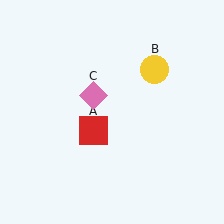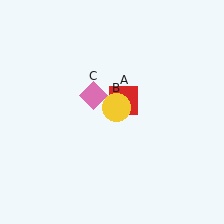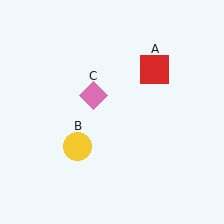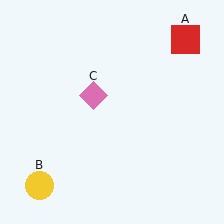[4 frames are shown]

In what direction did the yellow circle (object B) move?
The yellow circle (object B) moved down and to the left.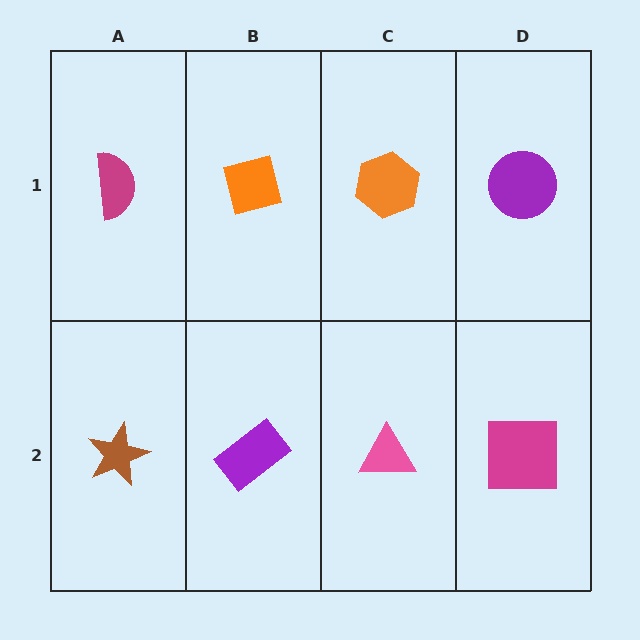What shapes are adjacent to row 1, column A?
A brown star (row 2, column A), an orange square (row 1, column B).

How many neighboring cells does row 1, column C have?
3.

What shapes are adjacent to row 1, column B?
A purple rectangle (row 2, column B), a magenta semicircle (row 1, column A), an orange hexagon (row 1, column C).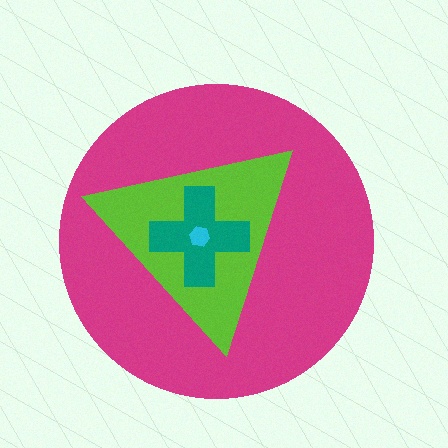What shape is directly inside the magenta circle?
The lime triangle.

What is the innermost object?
The cyan hexagon.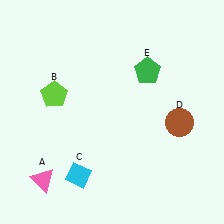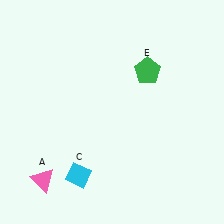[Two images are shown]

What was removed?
The lime pentagon (B), the brown circle (D) were removed in Image 2.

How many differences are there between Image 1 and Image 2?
There are 2 differences between the two images.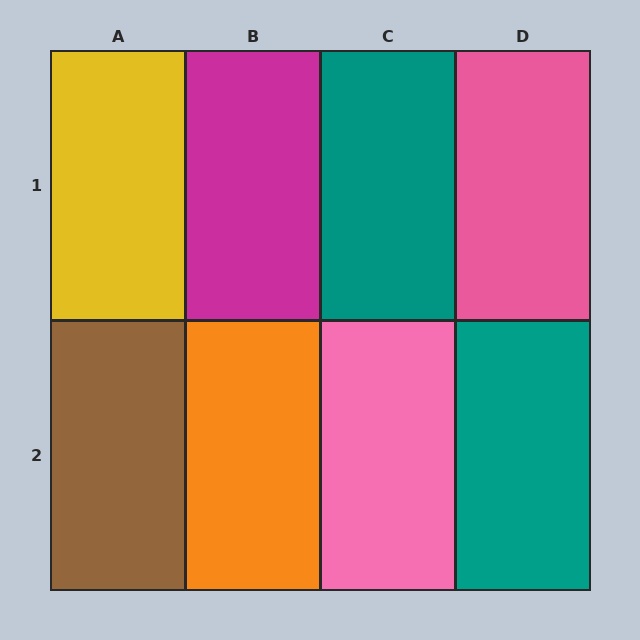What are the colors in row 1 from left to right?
Yellow, magenta, teal, pink.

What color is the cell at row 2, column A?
Brown.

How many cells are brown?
1 cell is brown.